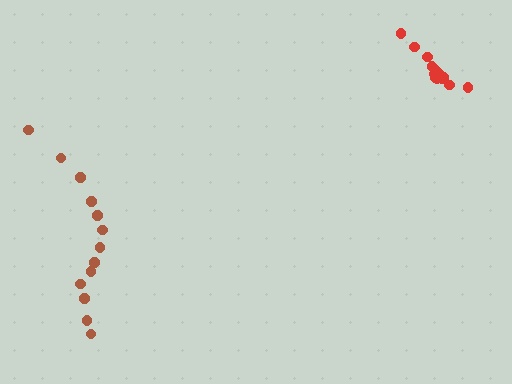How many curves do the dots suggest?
There are 2 distinct paths.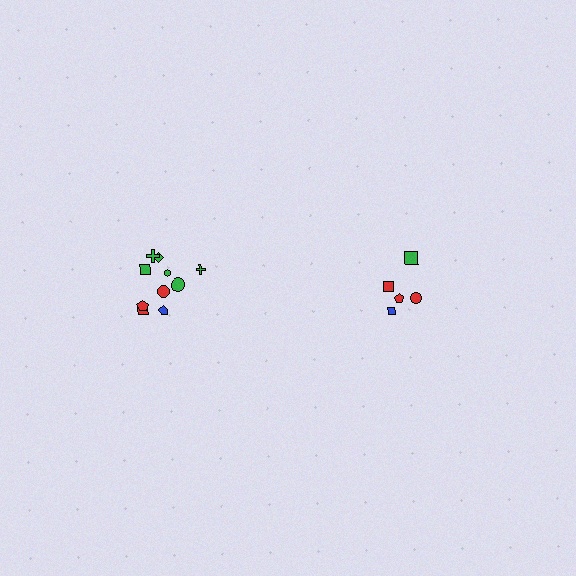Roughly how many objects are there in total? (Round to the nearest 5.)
Roughly 15 objects in total.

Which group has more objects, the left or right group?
The left group.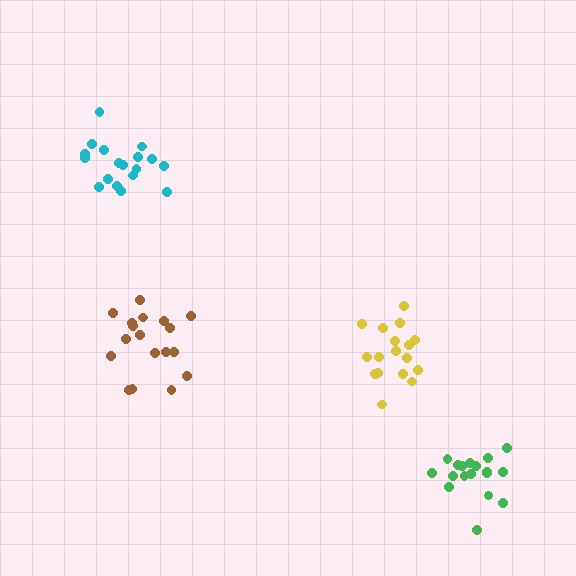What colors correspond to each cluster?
The clusters are colored: yellow, green, cyan, brown.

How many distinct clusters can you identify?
There are 4 distinct clusters.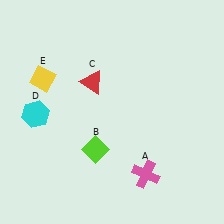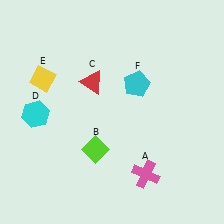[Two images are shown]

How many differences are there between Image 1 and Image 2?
There is 1 difference between the two images.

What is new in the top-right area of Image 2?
A cyan pentagon (F) was added in the top-right area of Image 2.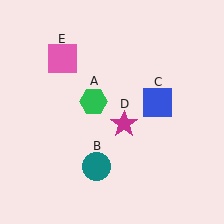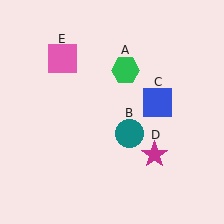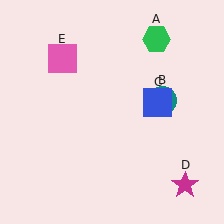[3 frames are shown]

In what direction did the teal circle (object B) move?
The teal circle (object B) moved up and to the right.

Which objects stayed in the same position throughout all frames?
Blue square (object C) and pink square (object E) remained stationary.